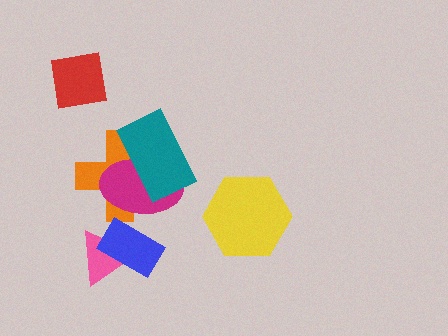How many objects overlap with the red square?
0 objects overlap with the red square.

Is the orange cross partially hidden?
Yes, it is partially covered by another shape.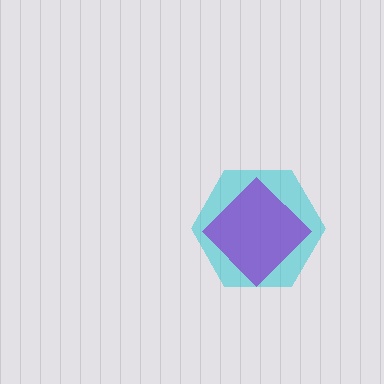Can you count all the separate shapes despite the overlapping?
Yes, there are 2 separate shapes.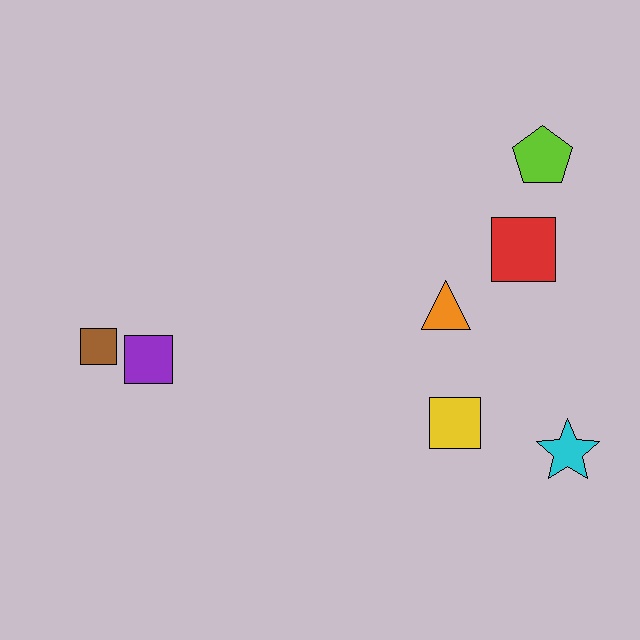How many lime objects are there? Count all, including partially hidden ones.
There is 1 lime object.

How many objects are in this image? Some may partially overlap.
There are 7 objects.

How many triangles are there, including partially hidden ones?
There is 1 triangle.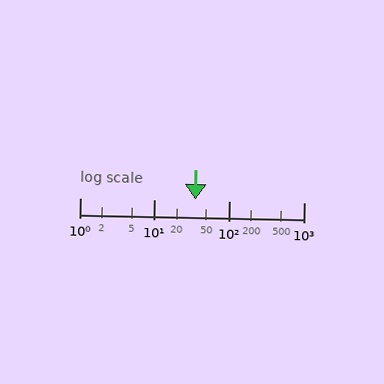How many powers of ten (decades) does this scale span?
The scale spans 3 decades, from 1 to 1000.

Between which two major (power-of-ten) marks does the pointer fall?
The pointer is between 10 and 100.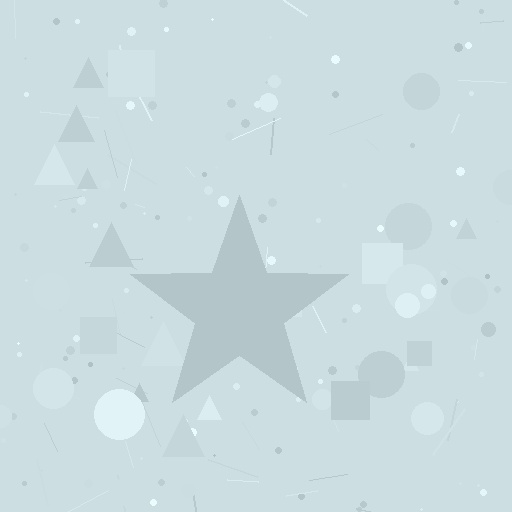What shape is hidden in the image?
A star is hidden in the image.